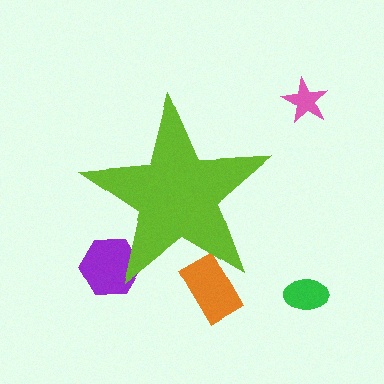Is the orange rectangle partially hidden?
Yes, the orange rectangle is partially hidden behind the lime star.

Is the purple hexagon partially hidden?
Yes, the purple hexagon is partially hidden behind the lime star.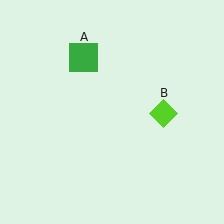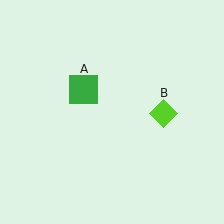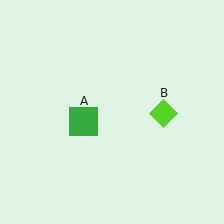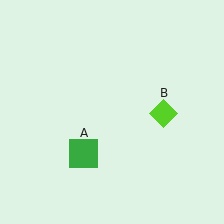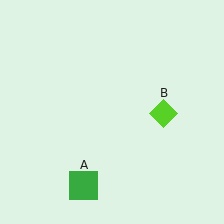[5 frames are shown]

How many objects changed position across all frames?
1 object changed position: green square (object A).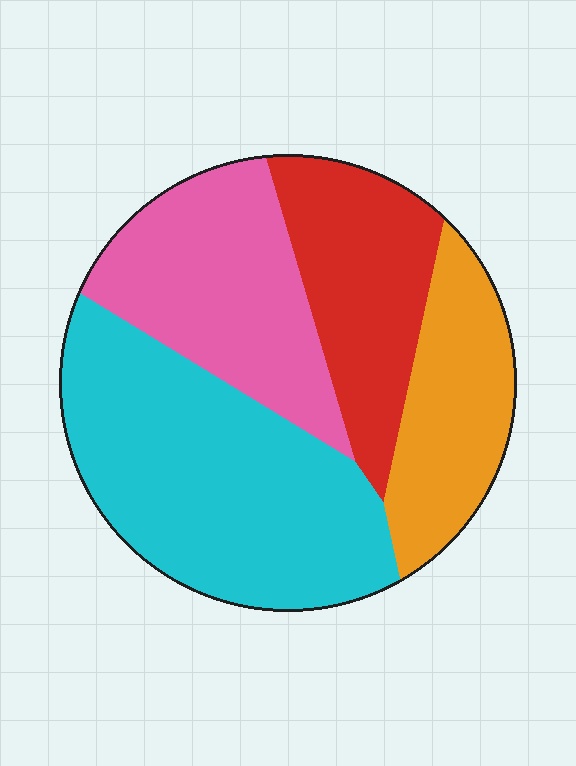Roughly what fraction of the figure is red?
Red covers roughly 20% of the figure.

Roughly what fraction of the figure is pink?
Pink takes up less than a quarter of the figure.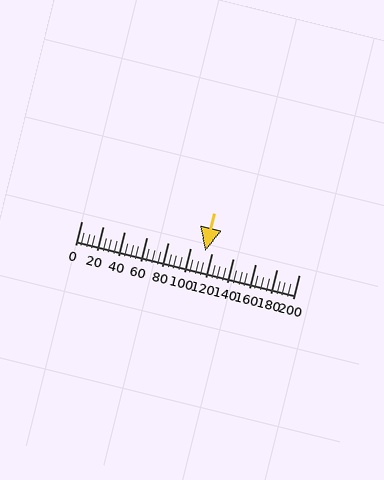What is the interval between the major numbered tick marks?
The major tick marks are spaced 20 units apart.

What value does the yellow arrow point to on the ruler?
The yellow arrow points to approximately 114.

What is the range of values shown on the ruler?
The ruler shows values from 0 to 200.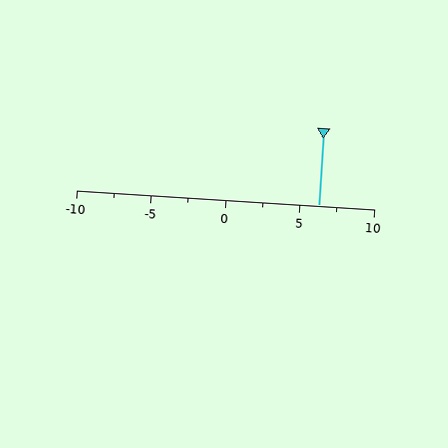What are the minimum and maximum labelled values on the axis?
The axis runs from -10 to 10.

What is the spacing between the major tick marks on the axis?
The major ticks are spaced 5 apart.